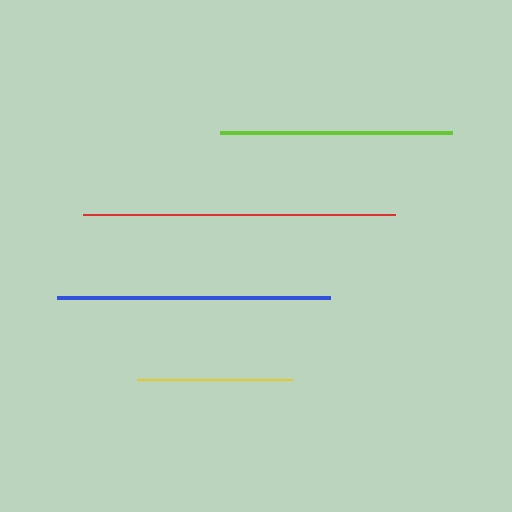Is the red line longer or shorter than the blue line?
The red line is longer than the blue line.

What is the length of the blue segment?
The blue segment is approximately 272 pixels long.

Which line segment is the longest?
The red line is the longest at approximately 312 pixels.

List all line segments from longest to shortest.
From longest to shortest: red, blue, lime, yellow.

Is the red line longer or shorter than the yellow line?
The red line is longer than the yellow line.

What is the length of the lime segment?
The lime segment is approximately 232 pixels long.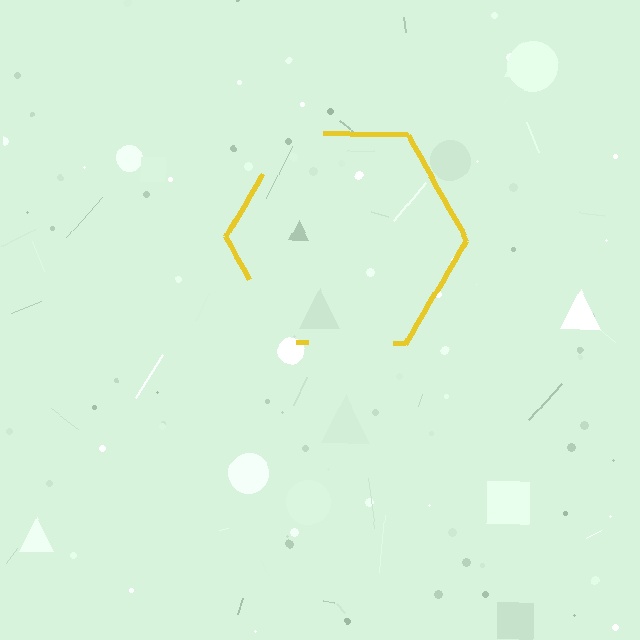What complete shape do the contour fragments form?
The contour fragments form a hexagon.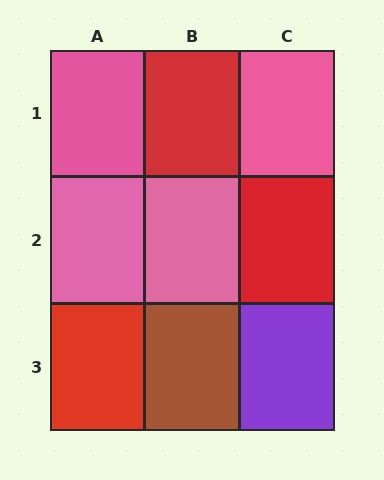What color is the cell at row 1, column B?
Red.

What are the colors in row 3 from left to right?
Red, brown, purple.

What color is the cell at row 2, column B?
Pink.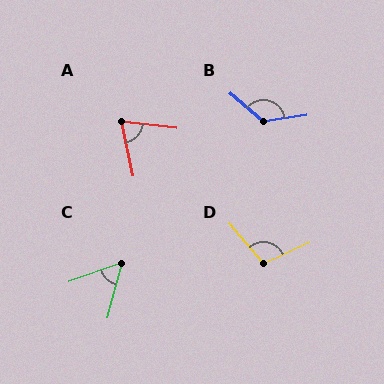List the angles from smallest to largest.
C (56°), A (71°), D (106°), B (131°).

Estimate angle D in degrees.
Approximately 106 degrees.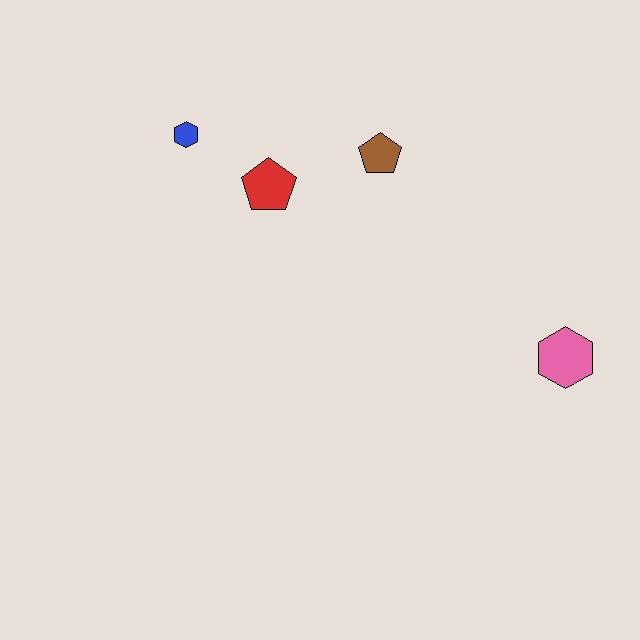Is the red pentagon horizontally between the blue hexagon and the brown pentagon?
Yes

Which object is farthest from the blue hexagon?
The pink hexagon is farthest from the blue hexagon.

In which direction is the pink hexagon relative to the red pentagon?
The pink hexagon is to the right of the red pentagon.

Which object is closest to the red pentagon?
The blue hexagon is closest to the red pentagon.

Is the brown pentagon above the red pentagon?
Yes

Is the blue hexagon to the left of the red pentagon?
Yes